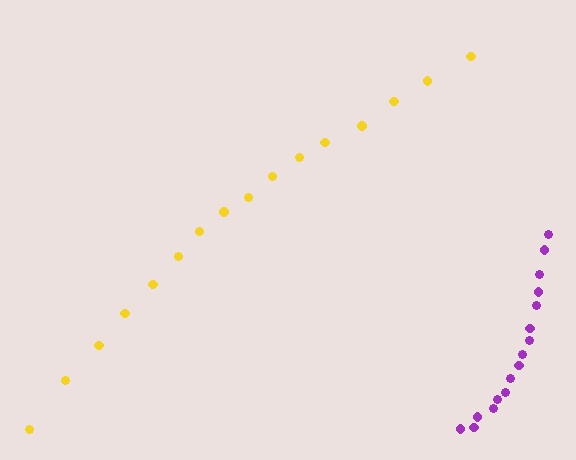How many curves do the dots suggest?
There are 2 distinct paths.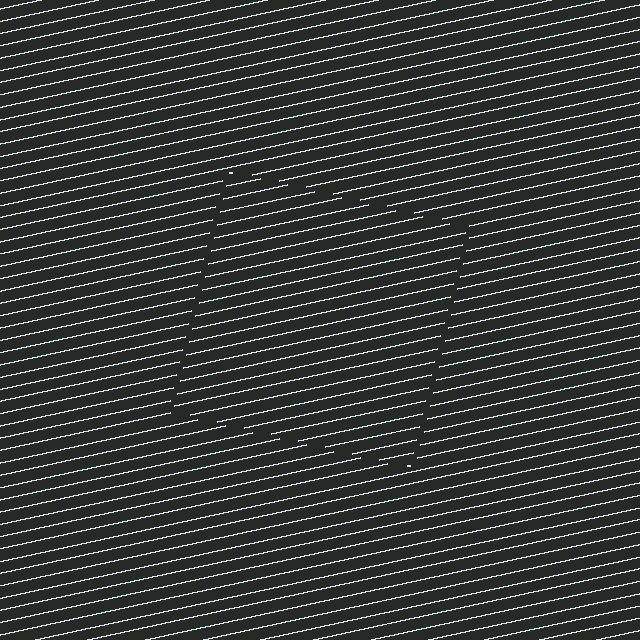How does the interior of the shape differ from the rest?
The interior of the shape contains the same grating, shifted by half a period — the contour is defined by the phase discontinuity where line-ends from the inner and outer gratings abut.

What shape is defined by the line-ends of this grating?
An illusory square. The interior of the shape contains the same grating, shifted by half a period — the contour is defined by the phase discontinuity where line-ends from the inner and outer gratings abut.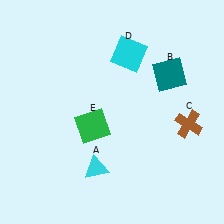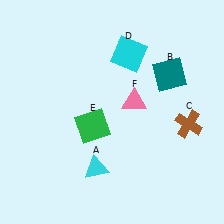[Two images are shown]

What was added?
A pink triangle (F) was added in Image 2.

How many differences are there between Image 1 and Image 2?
There is 1 difference between the two images.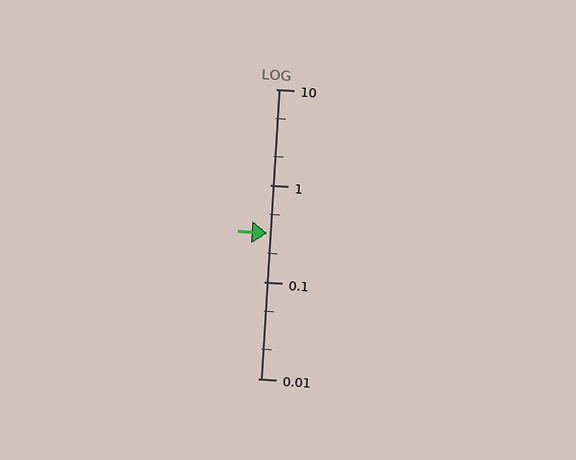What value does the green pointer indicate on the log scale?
The pointer indicates approximately 0.32.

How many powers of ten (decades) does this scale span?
The scale spans 3 decades, from 0.01 to 10.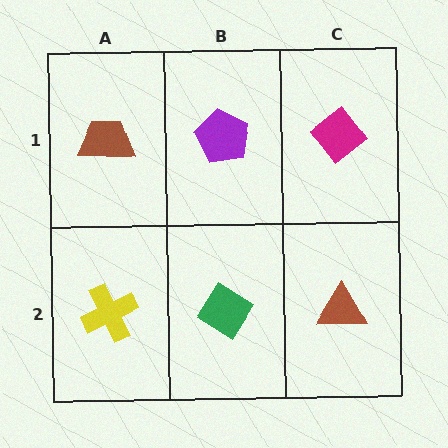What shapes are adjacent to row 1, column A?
A yellow cross (row 2, column A), a purple pentagon (row 1, column B).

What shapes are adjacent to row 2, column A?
A brown trapezoid (row 1, column A), a green diamond (row 2, column B).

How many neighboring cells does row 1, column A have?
2.